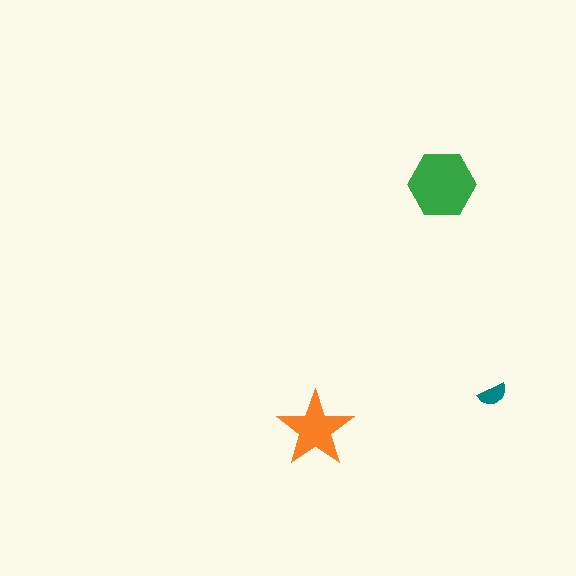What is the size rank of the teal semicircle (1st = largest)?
3rd.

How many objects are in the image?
There are 3 objects in the image.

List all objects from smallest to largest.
The teal semicircle, the orange star, the green hexagon.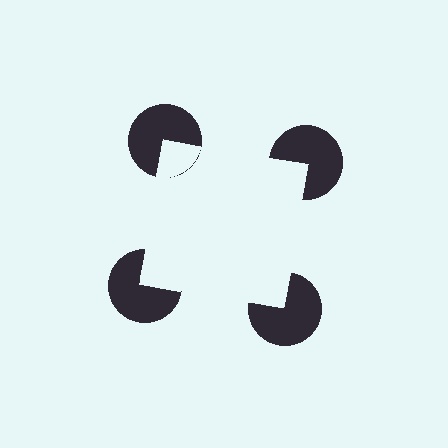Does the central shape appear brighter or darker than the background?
It typically appears slightly brighter than the background, even though no actual brightness change is drawn.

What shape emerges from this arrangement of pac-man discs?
An illusory square — its edges are inferred from the aligned wedge cuts in the pac-man discs, not physically drawn.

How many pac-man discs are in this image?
There are 4 — one at each vertex of the illusory square.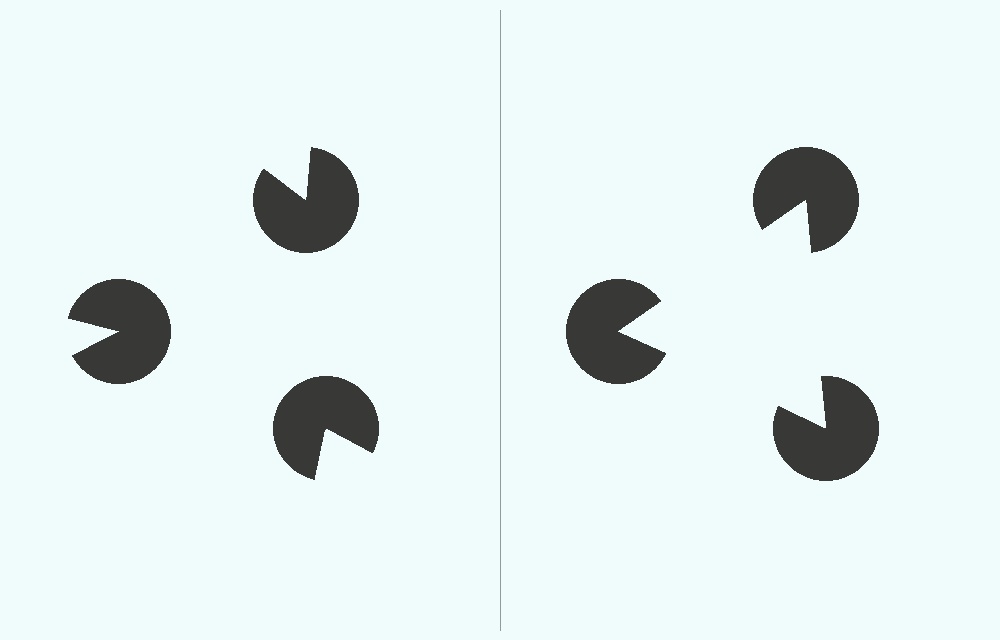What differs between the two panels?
The pac-man discs are positioned identically on both sides; only the wedge orientations differ. On the right they align to a triangle; on the left they are misaligned.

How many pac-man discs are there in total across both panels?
6 — 3 on each side.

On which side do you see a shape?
An illusory triangle appears on the right side. On the left side the wedge cuts are rotated, so no coherent shape forms.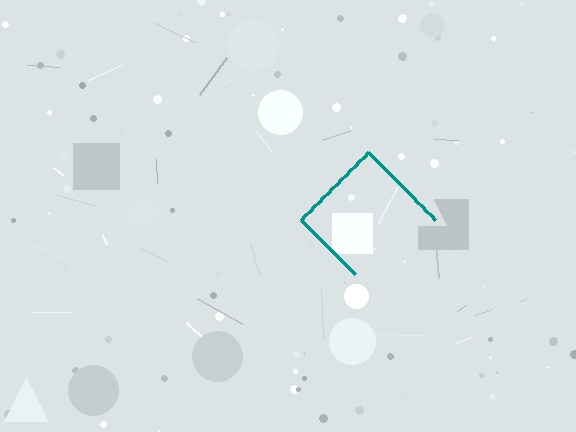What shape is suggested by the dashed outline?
The dashed outline suggests a diamond.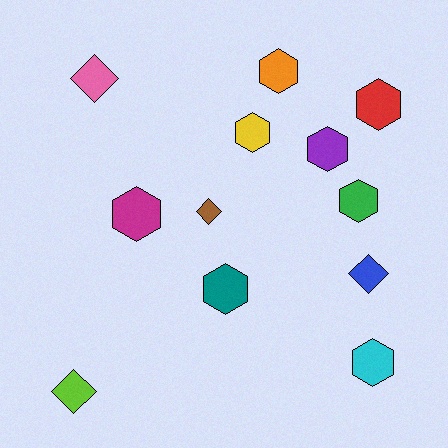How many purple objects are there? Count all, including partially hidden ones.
There is 1 purple object.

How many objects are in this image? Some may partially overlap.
There are 12 objects.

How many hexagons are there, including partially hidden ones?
There are 8 hexagons.